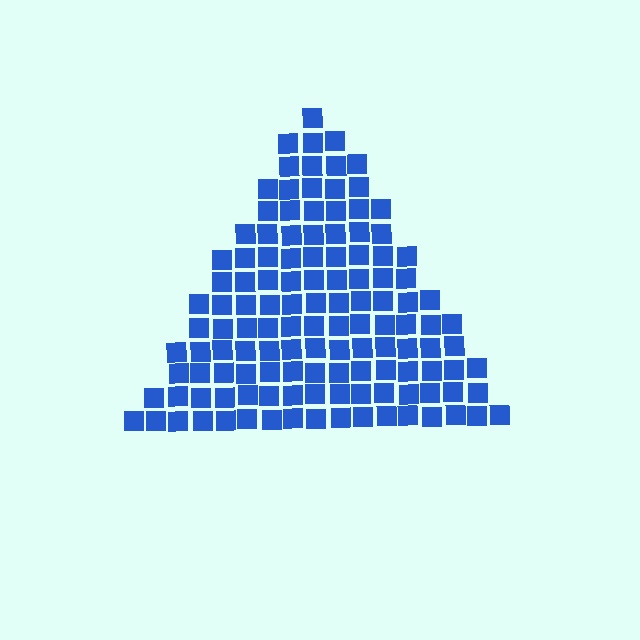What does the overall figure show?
The overall figure shows a triangle.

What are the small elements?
The small elements are squares.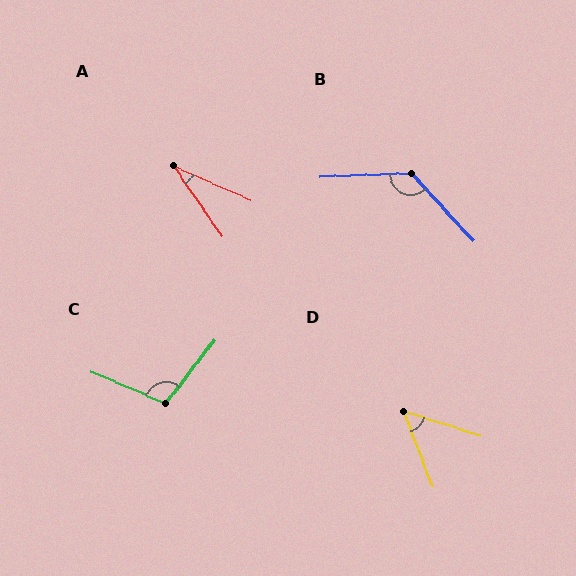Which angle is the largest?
B, at approximately 130 degrees.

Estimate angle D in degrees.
Approximately 51 degrees.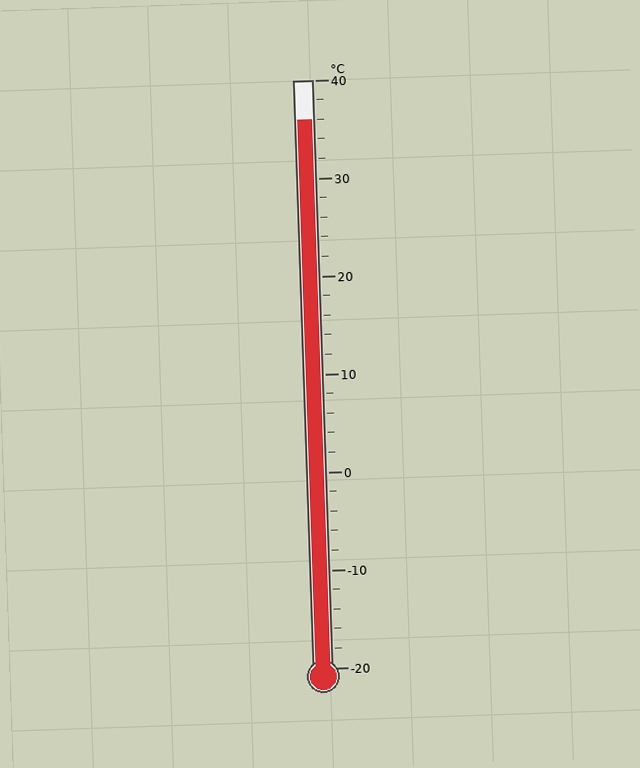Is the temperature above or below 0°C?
The temperature is above 0°C.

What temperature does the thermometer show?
The thermometer shows approximately 36°C.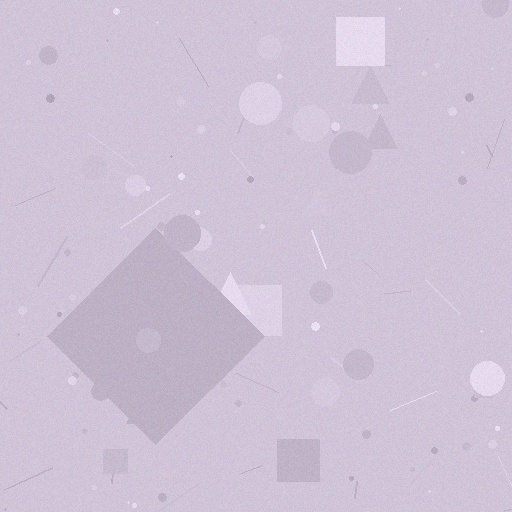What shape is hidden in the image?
A diamond is hidden in the image.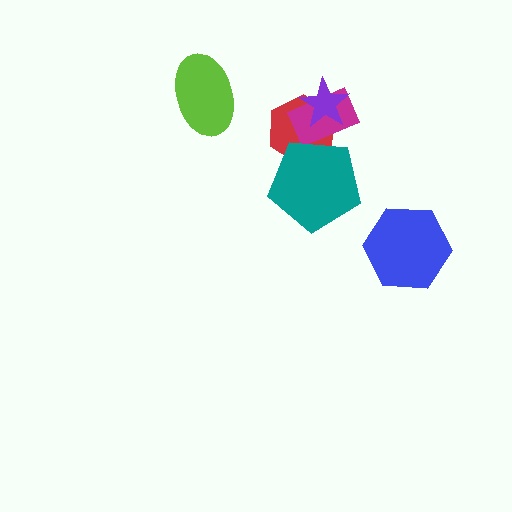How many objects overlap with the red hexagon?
3 objects overlap with the red hexagon.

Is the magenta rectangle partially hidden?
Yes, it is partially covered by another shape.